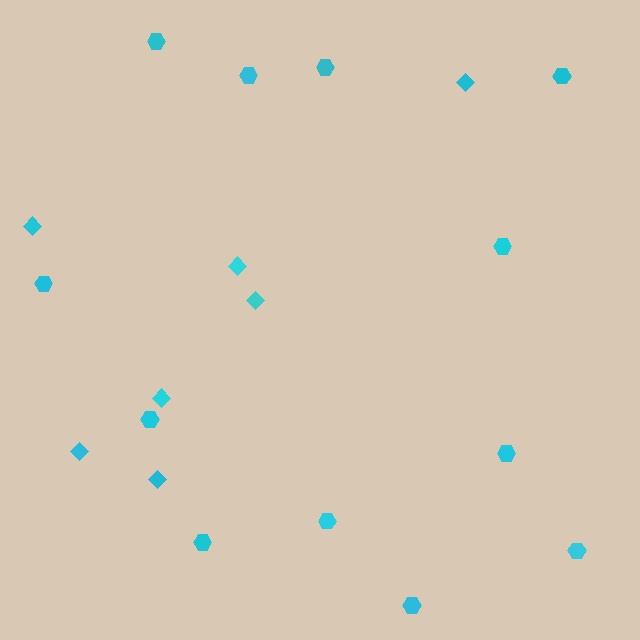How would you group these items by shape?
There are 2 groups: one group of hexagons (12) and one group of diamonds (7).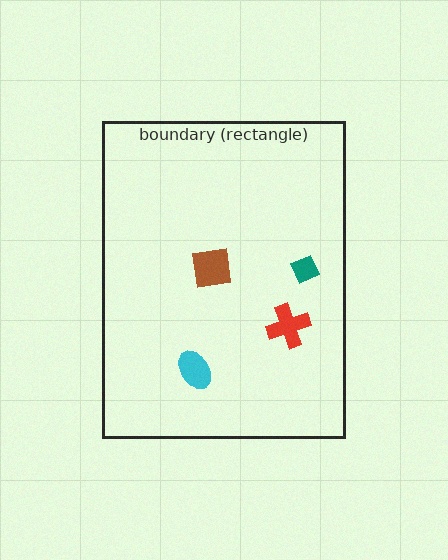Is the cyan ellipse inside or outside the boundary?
Inside.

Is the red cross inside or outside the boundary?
Inside.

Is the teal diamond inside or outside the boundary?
Inside.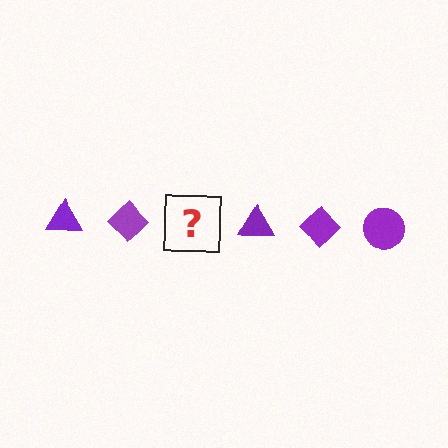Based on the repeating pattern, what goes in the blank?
The blank should be a purple circle.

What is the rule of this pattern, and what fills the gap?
The rule is that the pattern cycles through triangle, diamond, circle shapes in purple. The gap should be filled with a purple circle.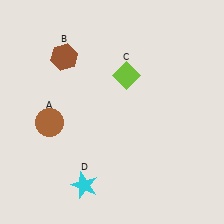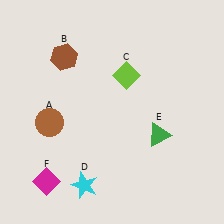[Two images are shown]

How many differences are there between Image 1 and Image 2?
There are 2 differences between the two images.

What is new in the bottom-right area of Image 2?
A green triangle (E) was added in the bottom-right area of Image 2.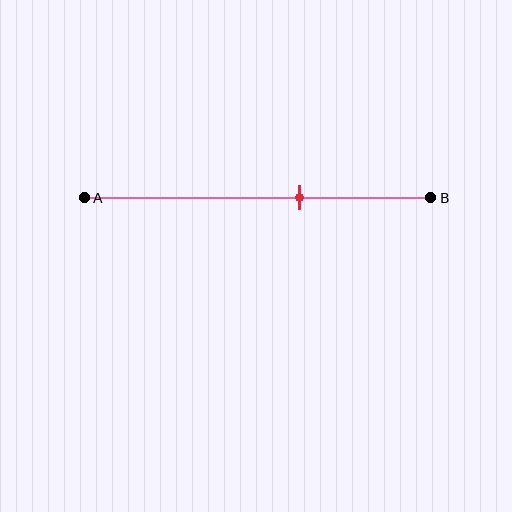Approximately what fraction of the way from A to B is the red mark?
The red mark is approximately 60% of the way from A to B.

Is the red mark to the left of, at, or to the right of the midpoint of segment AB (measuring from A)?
The red mark is to the right of the midpoint of segment AB.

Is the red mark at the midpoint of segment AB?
No, the mark is at about 60% from A, not at the 50% midpoint.